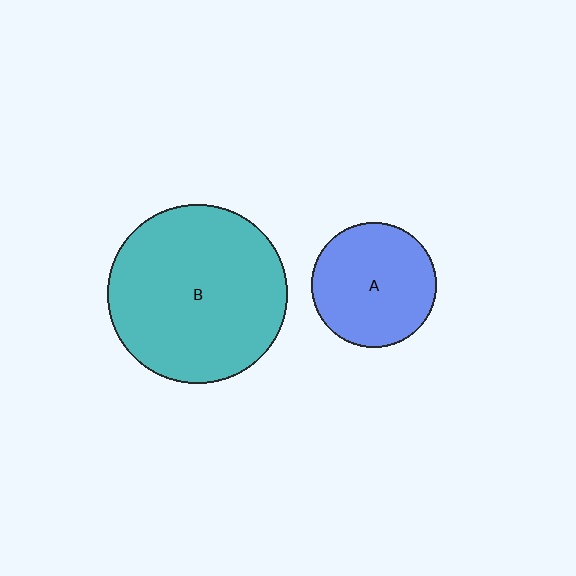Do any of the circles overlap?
No, none of the circles overlap.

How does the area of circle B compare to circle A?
Approximately 2.1 times.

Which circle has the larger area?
Circle B (teal).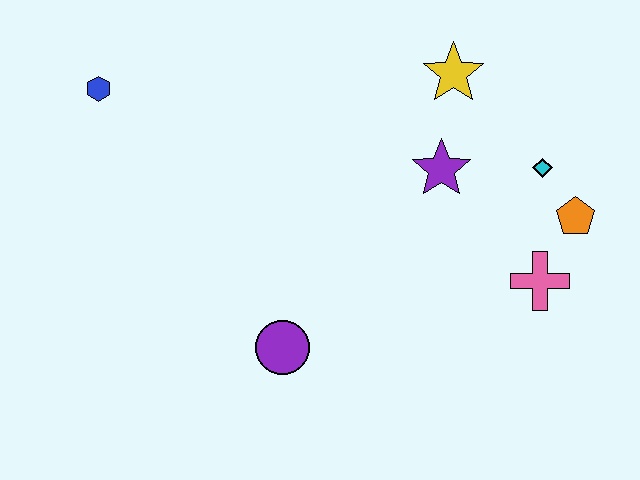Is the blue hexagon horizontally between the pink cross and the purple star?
No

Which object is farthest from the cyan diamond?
The blue hexagon is farthest from the cyan diamond.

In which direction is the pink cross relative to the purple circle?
The pink cross is to the right of the purple circle.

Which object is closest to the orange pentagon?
The cyan diamond is closest to the orange pentagon.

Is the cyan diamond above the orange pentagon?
Yes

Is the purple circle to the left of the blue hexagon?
No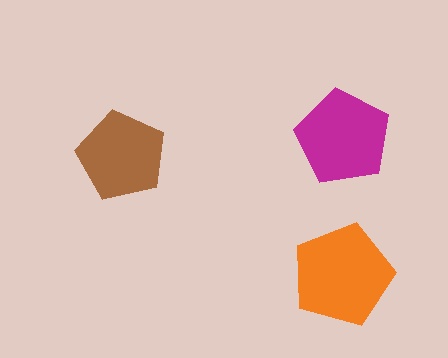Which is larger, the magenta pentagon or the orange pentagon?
The orange one.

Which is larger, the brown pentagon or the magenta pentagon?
The magenta one.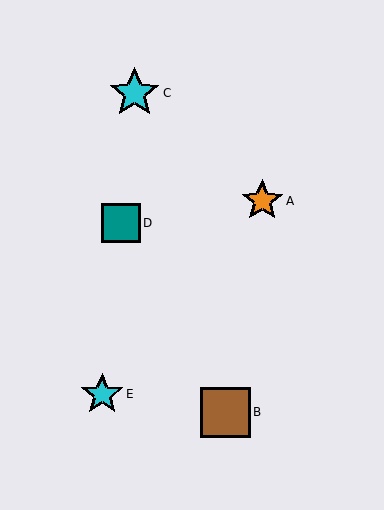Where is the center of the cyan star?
The center of the cyan star is at (102, 394).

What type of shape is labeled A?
Shape A is an orange star.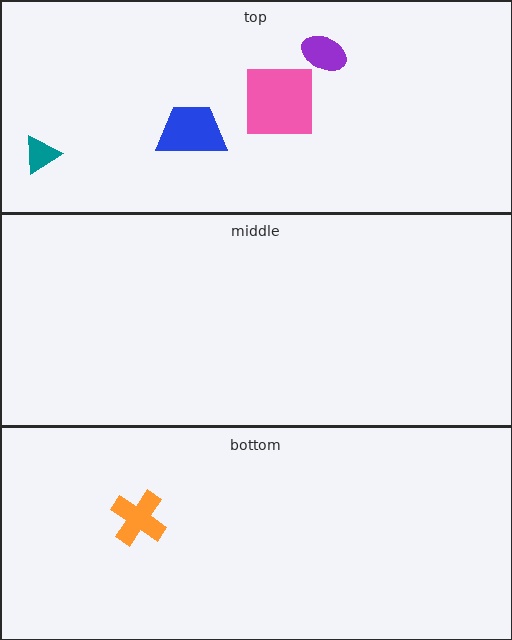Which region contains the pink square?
The top region.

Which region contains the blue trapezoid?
The top region.